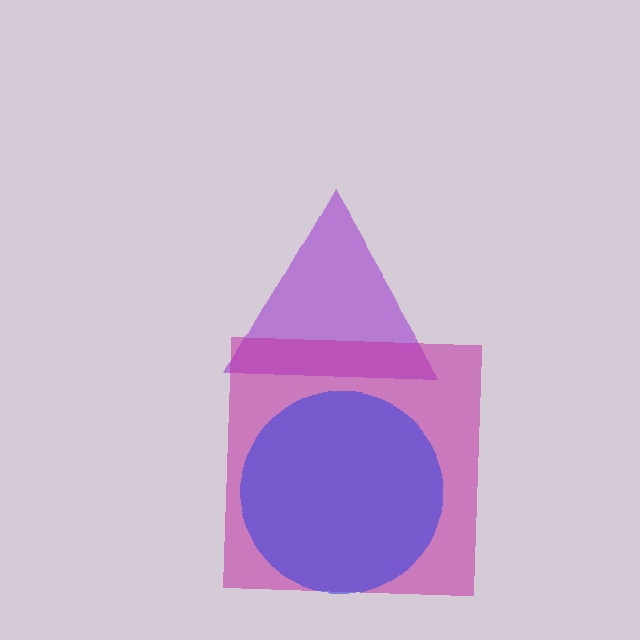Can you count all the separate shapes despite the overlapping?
Yes, there are 3 separate shapes.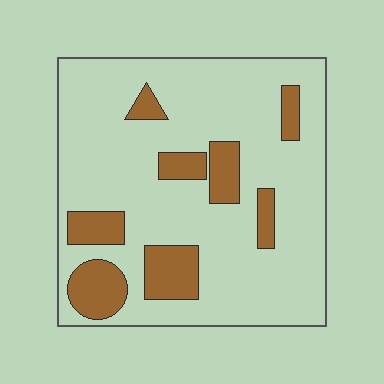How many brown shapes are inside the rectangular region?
8.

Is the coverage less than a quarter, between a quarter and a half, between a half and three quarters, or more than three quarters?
Less than a quarter.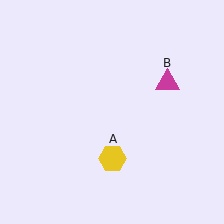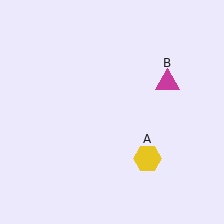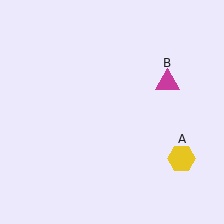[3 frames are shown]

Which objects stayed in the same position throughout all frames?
Magenta triangle (object B) remained stationary.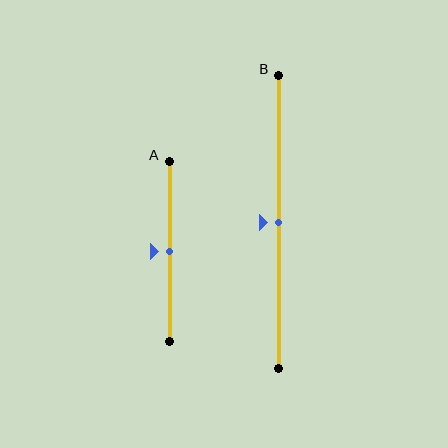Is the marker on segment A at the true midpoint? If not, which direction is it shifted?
Yes, the marker on segment A is at the true midpoint.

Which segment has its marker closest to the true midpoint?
Segment A has its marker closest to the true midpoint.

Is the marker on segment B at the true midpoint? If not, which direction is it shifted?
Yes, the marker on segment B is at the true midpoint.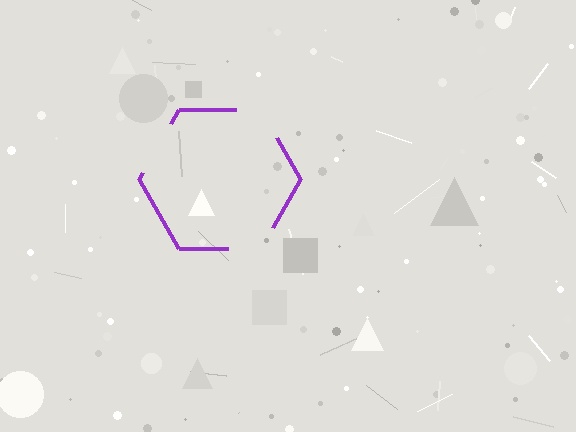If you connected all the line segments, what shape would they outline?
They would outline a hexagon.